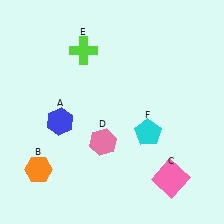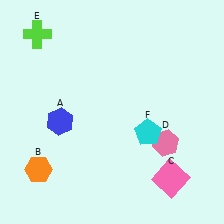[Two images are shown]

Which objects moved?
The objects that moved are: the pink hexagon (D), the lime cross (E).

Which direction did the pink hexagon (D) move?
The pink hexagon (D) moved right.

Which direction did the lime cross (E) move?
The lime cross (E) moved left.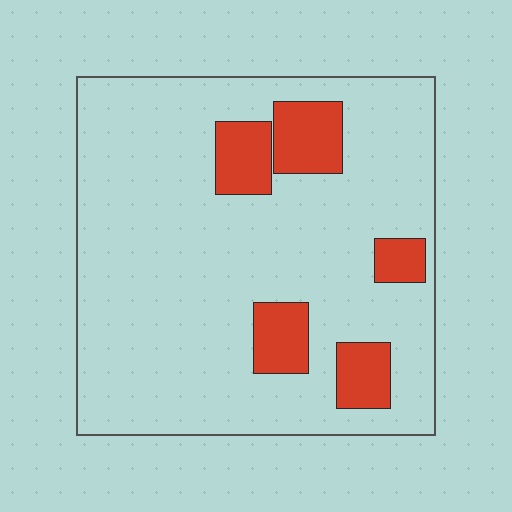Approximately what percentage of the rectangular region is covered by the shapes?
Approximately 15%.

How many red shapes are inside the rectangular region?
5.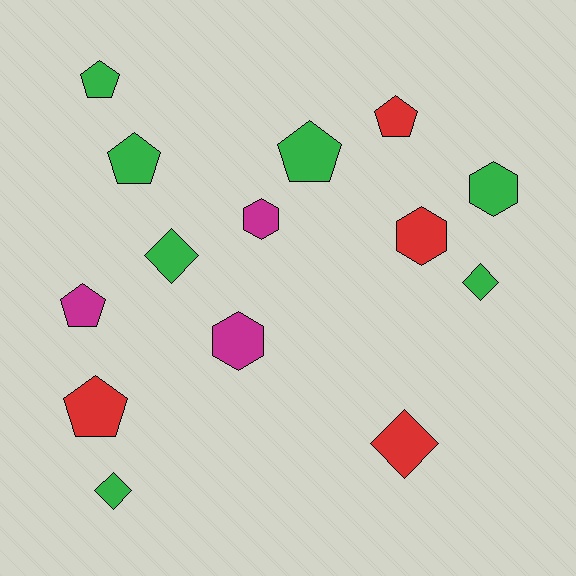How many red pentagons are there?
There are 2 red pentagons.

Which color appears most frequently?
Green, with 7 objects.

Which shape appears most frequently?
Pentagon, with 6 objects.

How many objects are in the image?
There are 14 objects.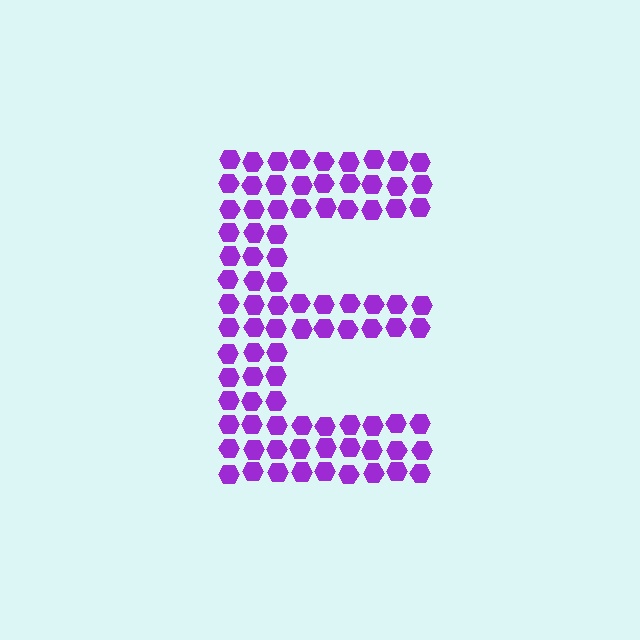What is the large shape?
The large shape is the letter E.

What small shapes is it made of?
It is made of small hexagons.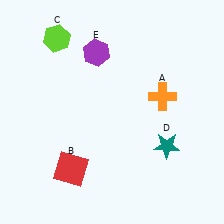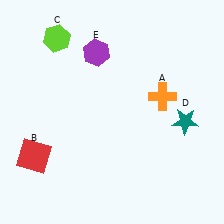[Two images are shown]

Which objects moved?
The objects that moved are: the red square (B), the teal star (D).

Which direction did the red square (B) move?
The red square (B) moved left.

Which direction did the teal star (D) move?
The teal star (D) moved up.